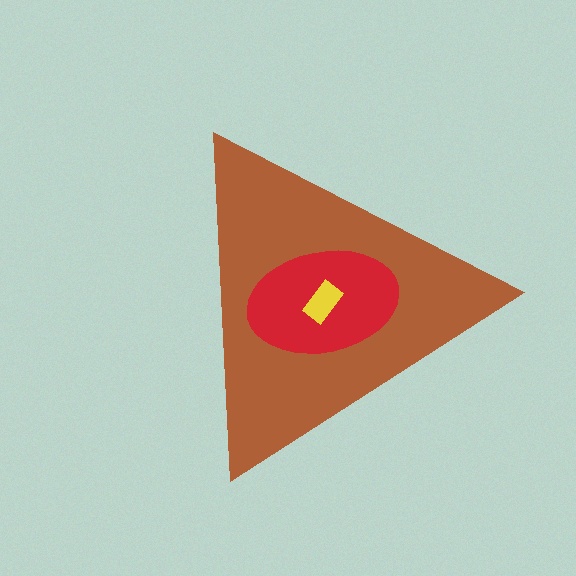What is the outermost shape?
The brown triangle.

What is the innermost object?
The yellow rectangle.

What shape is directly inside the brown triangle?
The red ellipse.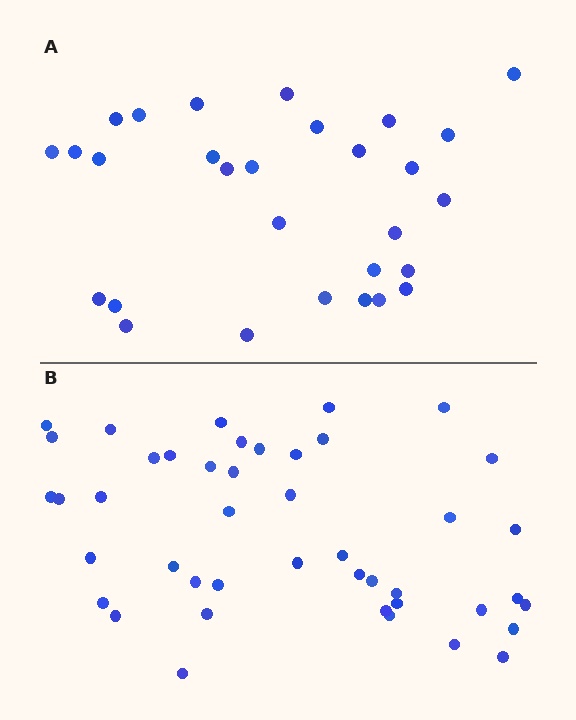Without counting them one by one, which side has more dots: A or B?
Region B (the bottom region) has more dots.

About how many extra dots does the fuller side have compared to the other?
Region B has approximately 15 more dots than region A.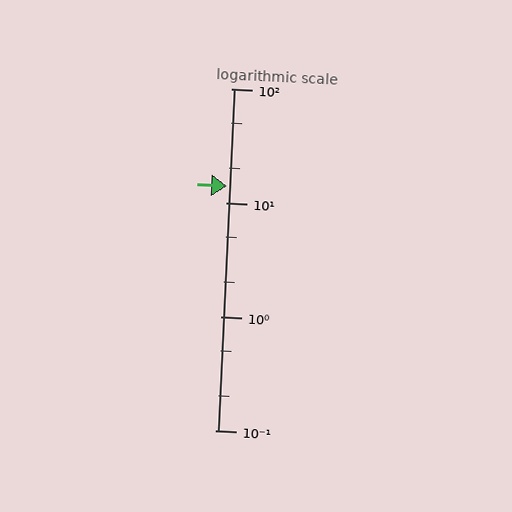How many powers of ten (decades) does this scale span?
The scale spans 3 decades, from 0.1 to 100.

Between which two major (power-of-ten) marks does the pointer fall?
The pointer is between 10 and 100.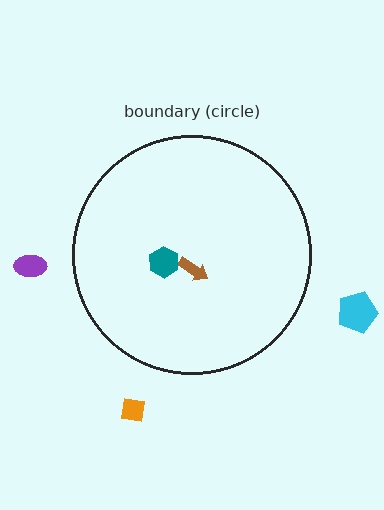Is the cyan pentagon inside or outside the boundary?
Outside.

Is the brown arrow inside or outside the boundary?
Inside.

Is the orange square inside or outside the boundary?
Outside.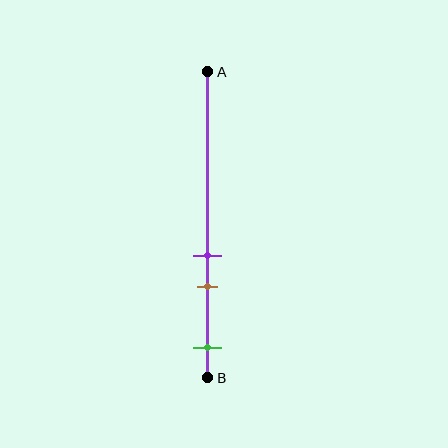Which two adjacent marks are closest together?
The purple and brown marks are the closest adjacent pair.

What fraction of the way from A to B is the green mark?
The green mark is approximately 90% (0.9) of the way from A to B.